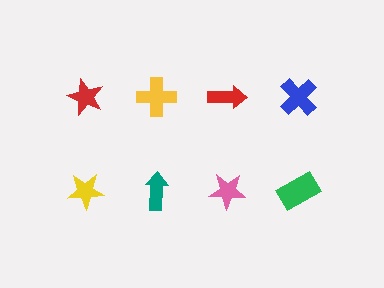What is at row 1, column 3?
A red arrow.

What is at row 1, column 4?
A blue cross.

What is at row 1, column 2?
A yellow cross.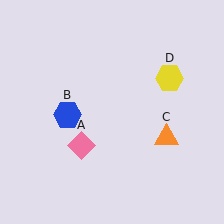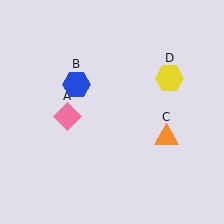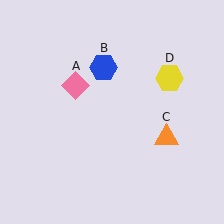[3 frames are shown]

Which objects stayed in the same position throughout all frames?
Orange triangle (object C) and yellow hexagon (object D) remained stationary.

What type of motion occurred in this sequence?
The pink diamond (object A), blue hexagon (object B) rotated clockwise around the center of the scene.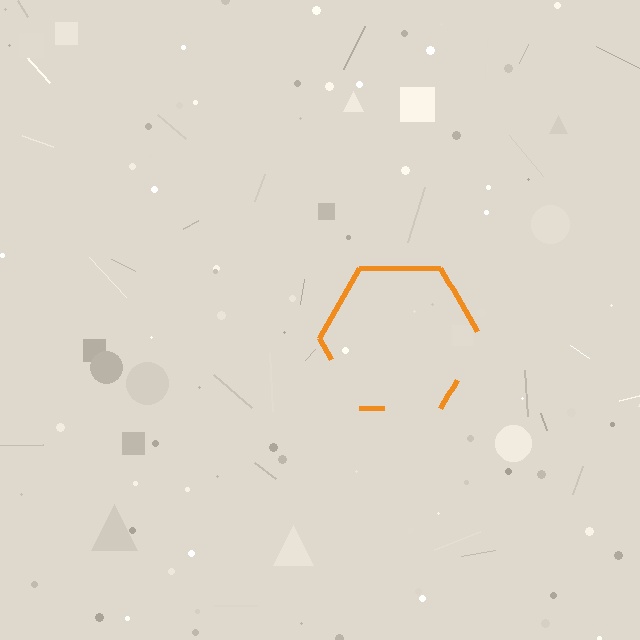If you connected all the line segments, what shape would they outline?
They would outline a hexagon.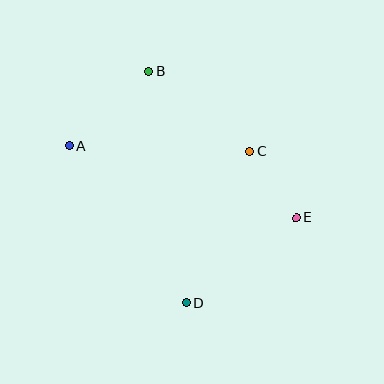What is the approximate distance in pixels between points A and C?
The distance between A and C is approximately 180 pixels.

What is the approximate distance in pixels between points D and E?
The distance between D and E is approximately 140 pixels.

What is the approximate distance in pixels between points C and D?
The distance between C and D is approximately 165 pixels.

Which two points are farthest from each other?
Points A and E are farthest from each other.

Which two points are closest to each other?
Points C and E are closest to each other.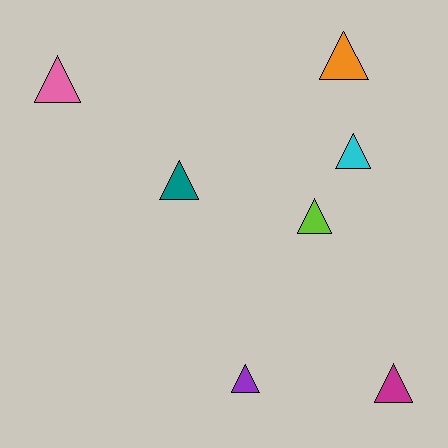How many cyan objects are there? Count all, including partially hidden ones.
There is 1 cyan object.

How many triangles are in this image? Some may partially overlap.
There are 7 triangles.